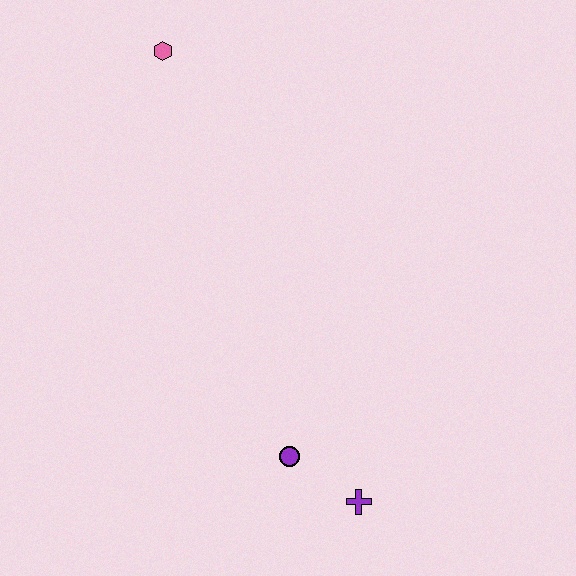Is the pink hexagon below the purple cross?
No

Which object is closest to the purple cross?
The purple circle is closest to the purple cross.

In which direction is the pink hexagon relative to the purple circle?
The pink hexagon is above the purple circle.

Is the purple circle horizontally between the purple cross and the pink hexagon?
Yes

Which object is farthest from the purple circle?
The pink hexagon is farthest from the purple circle.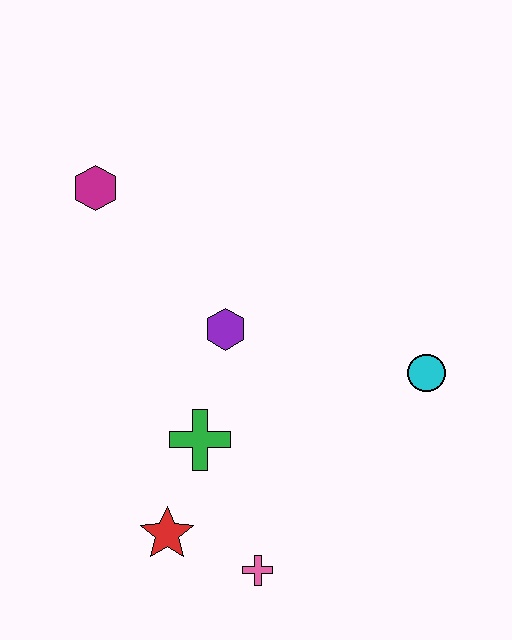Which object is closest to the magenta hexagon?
The purple hexagon is closest to the magenta hexagon.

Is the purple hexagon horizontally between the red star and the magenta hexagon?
No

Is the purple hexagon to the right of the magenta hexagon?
Yes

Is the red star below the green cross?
Yes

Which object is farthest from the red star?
The magenta hexagon is farthest from the red star.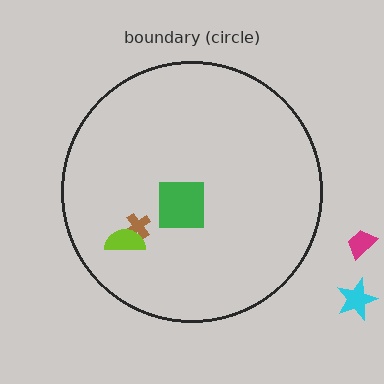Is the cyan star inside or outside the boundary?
Outside.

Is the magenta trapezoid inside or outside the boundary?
Outside.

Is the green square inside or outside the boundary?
Inside.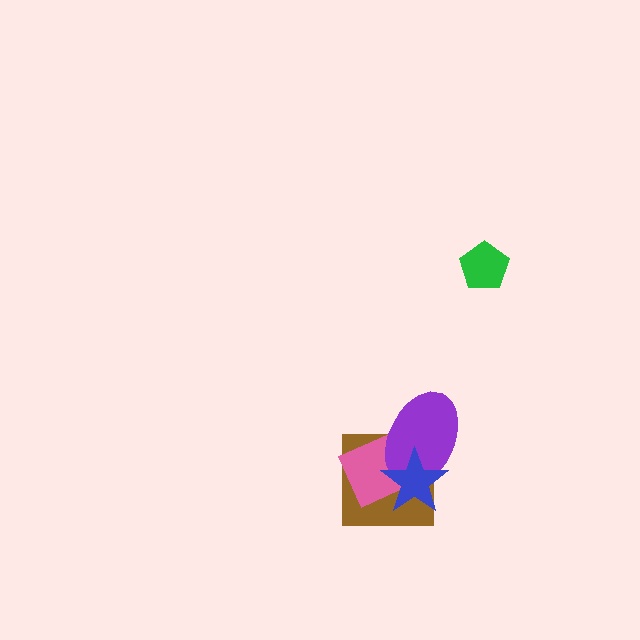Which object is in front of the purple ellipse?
The blue star is in front of the purple ellipse.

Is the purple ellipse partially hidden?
Yes, it is partially covered by another shape.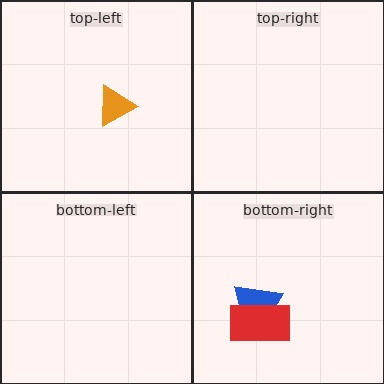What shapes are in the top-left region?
The orange triangle.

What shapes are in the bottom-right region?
The blue trapezoid, the red rectangle.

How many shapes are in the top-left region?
1.